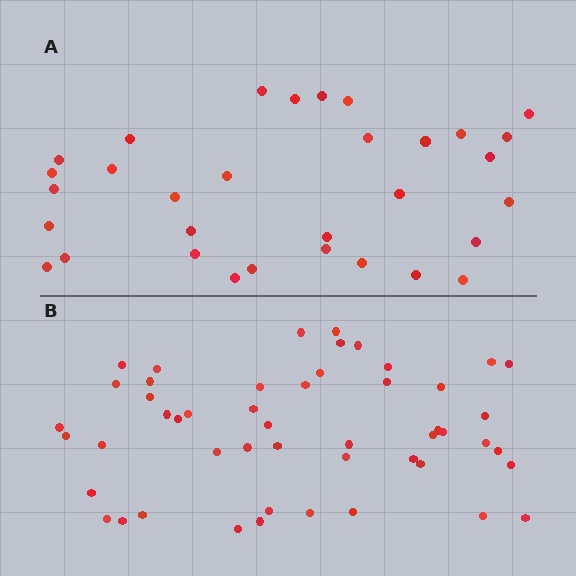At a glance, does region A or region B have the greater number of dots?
Region B (the bottom region) has more dots.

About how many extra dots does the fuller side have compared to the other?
Region B has approximately 20 more dots than region A.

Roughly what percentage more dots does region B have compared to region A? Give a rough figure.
About 55% more.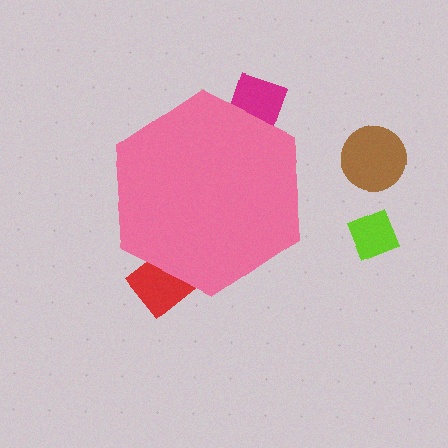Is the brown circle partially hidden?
No, the brown circle is fully visible.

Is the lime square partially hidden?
No, the lime square is fully visible.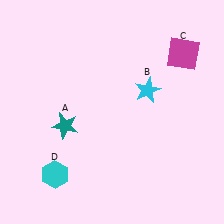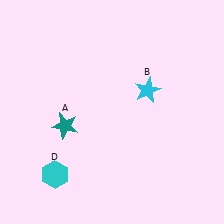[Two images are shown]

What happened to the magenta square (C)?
The magenta square (C) was removed in Image 2. It was in the top-right area of Image 1.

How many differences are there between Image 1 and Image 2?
There is 1 difference between the two images.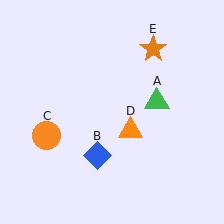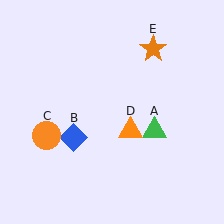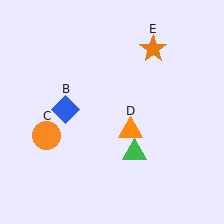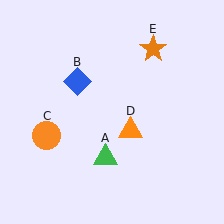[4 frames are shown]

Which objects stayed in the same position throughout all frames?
Orange circle (object C) and orange triangle (object D) and orange star (object E) remained stationary.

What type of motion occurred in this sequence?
The green triangle (object A), blue diamond (object B) rotated clockwise around the center of the scene.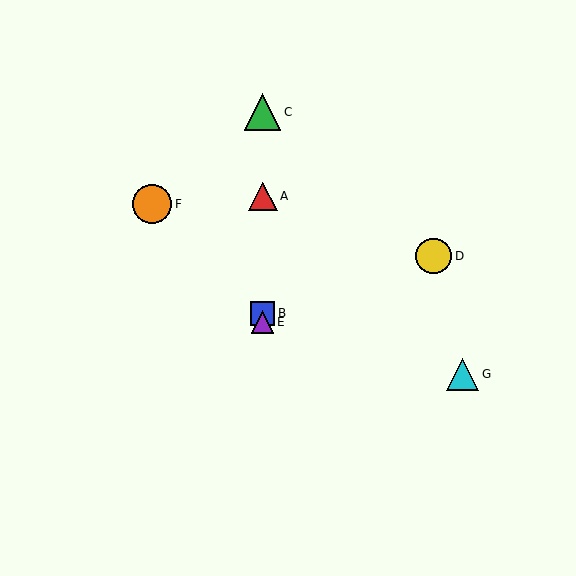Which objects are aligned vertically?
Objects A, B, C, E are aligned vertically.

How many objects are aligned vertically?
4 objects (A, B, C, E) are aligned vertically.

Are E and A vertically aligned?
Yes, both are at x≈263.